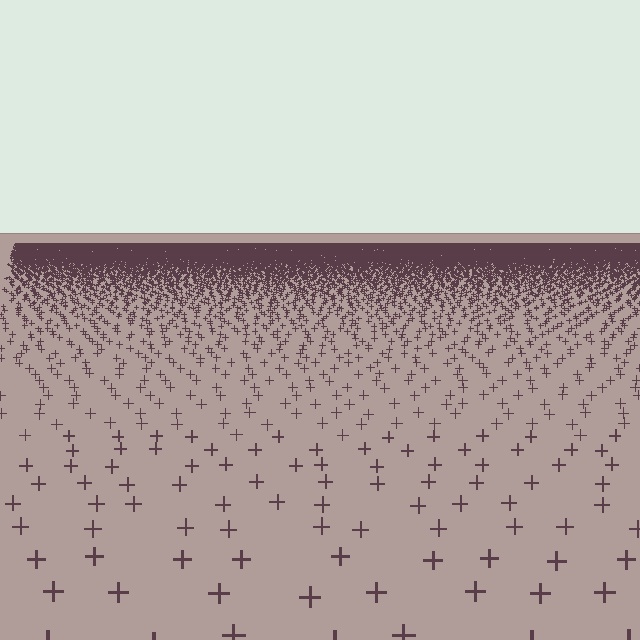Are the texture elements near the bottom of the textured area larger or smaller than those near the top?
Larger. Near the bottom, elements are closer to the viewer and appear at a bigger on-screen size.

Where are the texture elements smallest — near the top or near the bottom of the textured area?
Near the top.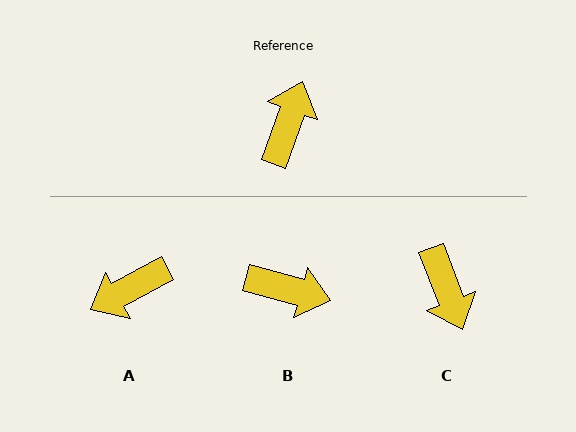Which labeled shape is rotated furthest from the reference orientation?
C, about 140 degrees away.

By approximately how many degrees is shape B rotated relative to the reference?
Approximately 86 degrees clockwise.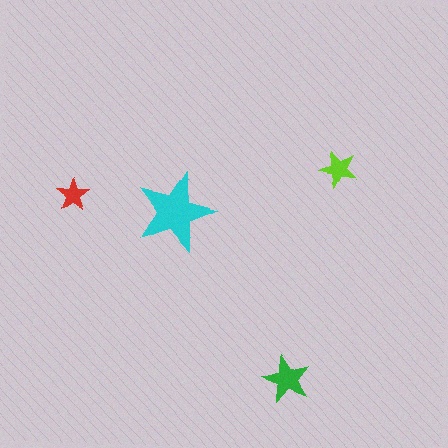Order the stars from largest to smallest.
the cyan one, the green one, the lime one, the red one.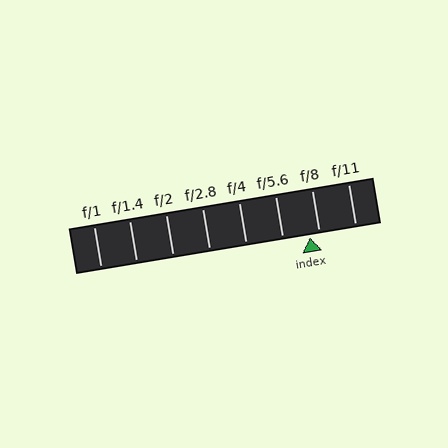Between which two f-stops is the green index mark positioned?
The index mark is between f/5.6 and f/8.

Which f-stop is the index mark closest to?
The index mark is closest to f/8.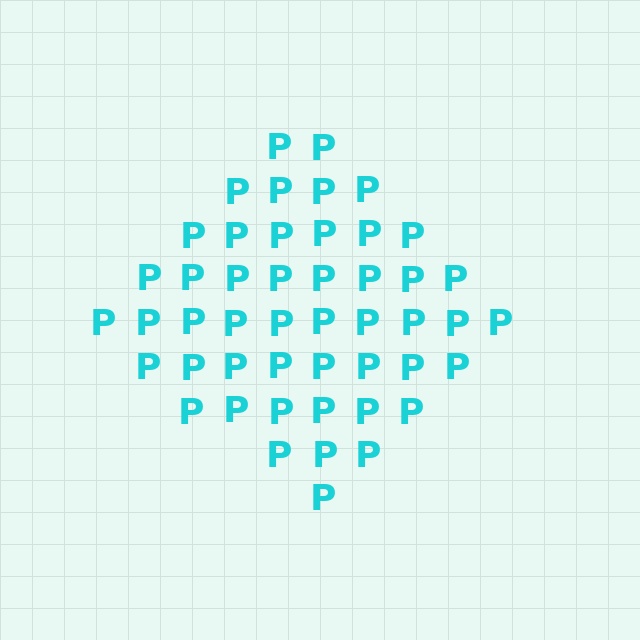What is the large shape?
The large shape is a diamond.